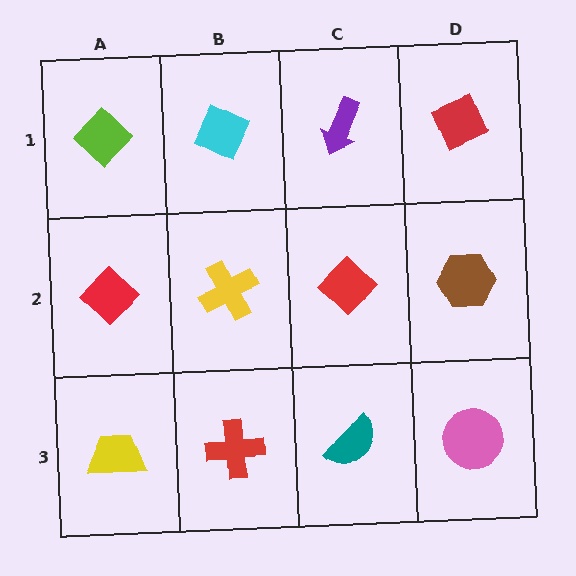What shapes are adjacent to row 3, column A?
A red diamond (row 2, column A), a red cross (row 3, column B).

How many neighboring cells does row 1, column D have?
2.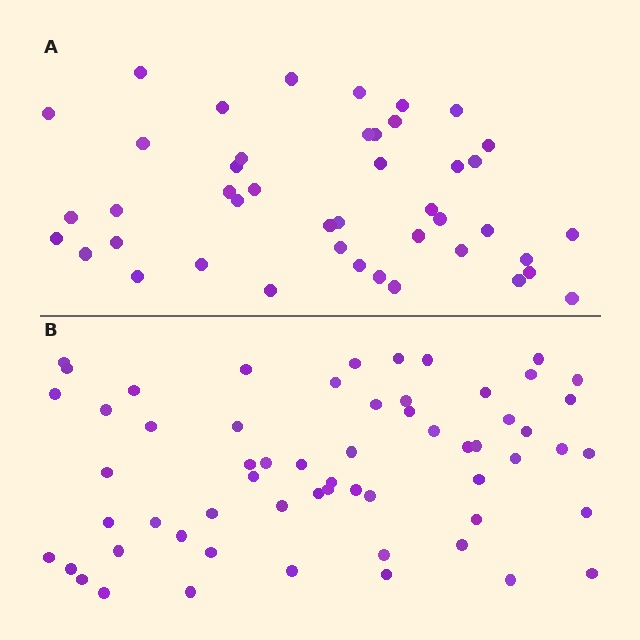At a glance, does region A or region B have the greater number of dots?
Region B (the bottom region) has more dots.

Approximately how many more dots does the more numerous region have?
Region B has approximately 15 more dots than region A.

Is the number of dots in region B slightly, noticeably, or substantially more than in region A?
Region B has noticeably more, but not dramatically so. The ratio is roughly 1.4 to 1.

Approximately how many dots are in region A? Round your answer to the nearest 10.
About 40 dots. (The exact count is 44, which rounds to 40.)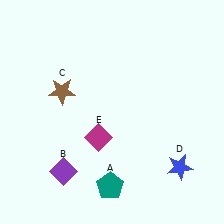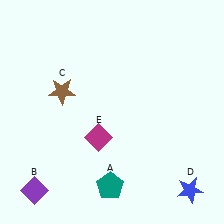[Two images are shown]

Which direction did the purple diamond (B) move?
The purple diamond (B) moved left.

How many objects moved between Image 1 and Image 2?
2 objects moved between the two images.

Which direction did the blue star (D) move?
The blue star (D) moved down.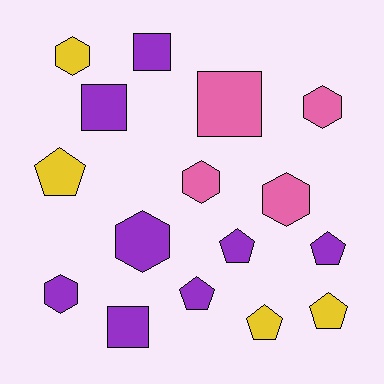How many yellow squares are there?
There are no yellow squares.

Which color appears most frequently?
Purple, with 8 objects.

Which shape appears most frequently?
Pentagon, with 6 objects.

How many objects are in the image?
There are 16 objects.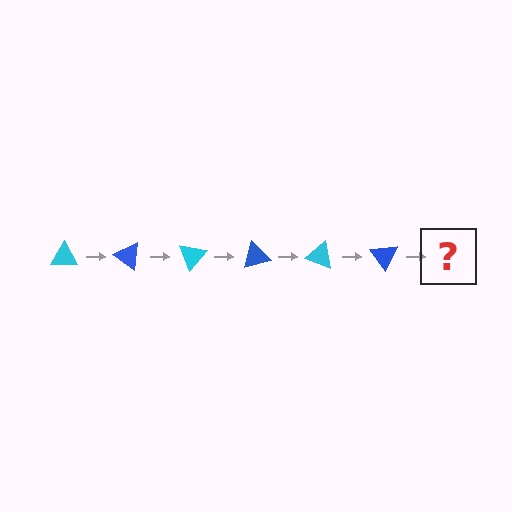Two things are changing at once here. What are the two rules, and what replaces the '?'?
The two rules are that it rotates 35 degrees each step and the color cycles through cyan and blue. The '?' should be a cyan triangle, rotated 210 degrees from the start.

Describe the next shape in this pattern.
It should be a cyan triangle, rotated 210 degrees from the start.